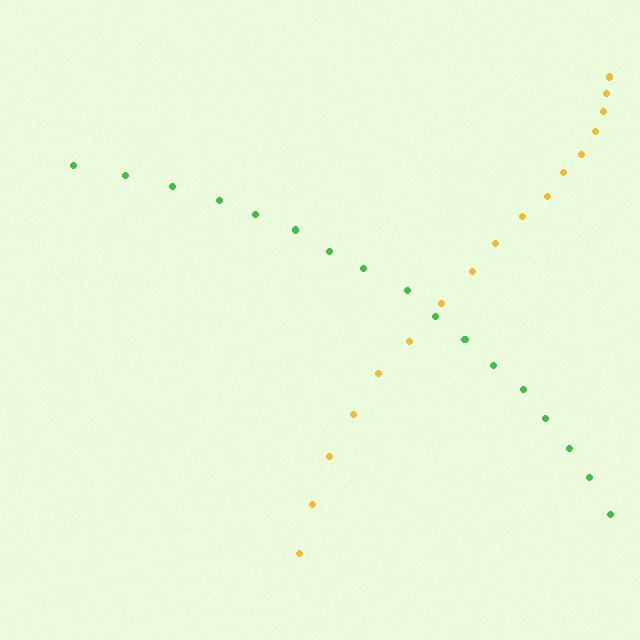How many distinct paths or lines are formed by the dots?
There are 2 distinct paths.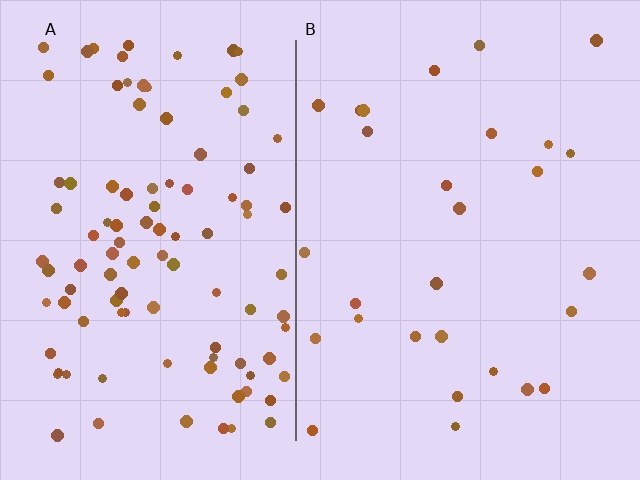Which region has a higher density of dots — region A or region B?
A (the left).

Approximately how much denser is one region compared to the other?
Approximately 3.7× — region A over region B.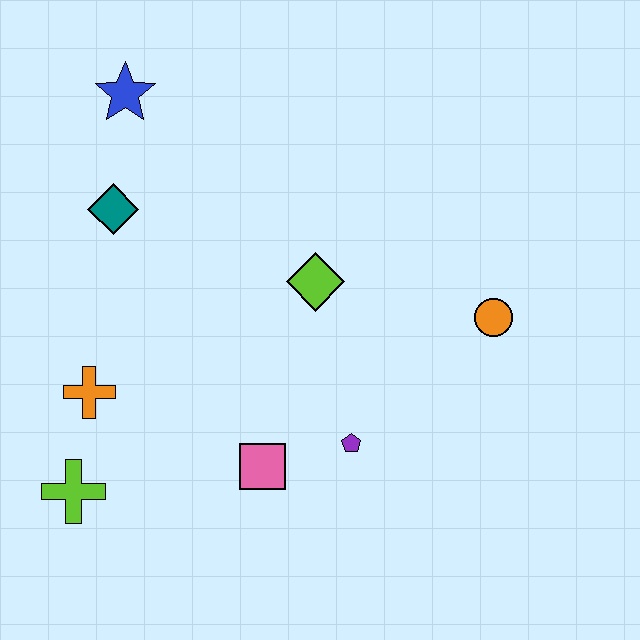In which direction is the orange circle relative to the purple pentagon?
The orange circle is to the right of the purple pentagon.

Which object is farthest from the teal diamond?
The orange circle is farthest from the teal diamond.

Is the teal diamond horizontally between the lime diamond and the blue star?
No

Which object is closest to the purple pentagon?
The pink square is closest to the purple pentagon.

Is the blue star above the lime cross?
Yes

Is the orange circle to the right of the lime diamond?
Yes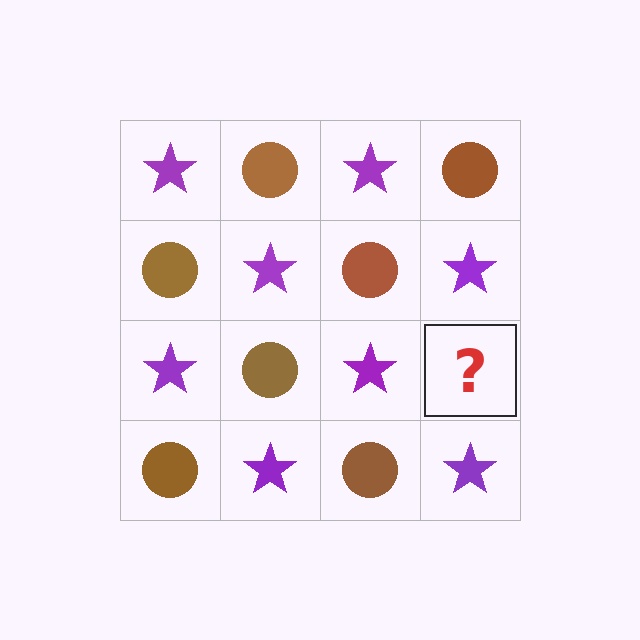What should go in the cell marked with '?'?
The missing cell should contain a brown circle.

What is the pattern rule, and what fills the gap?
The rule is that it alternates purple star and brown circle in a checkerboard pattern. The gap should be filled with a brown circle.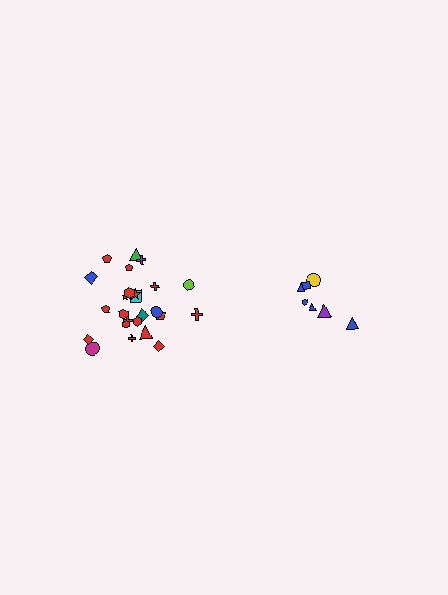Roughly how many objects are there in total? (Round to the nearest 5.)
Roughly 30 objects in total.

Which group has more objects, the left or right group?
The left group.